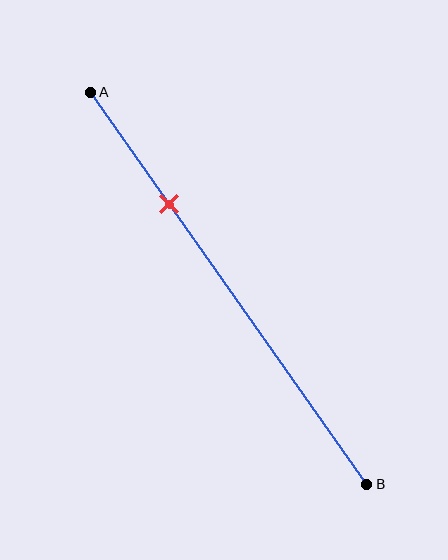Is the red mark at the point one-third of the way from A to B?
No, the mark is at about 30% from A, not at the 33% one-third point.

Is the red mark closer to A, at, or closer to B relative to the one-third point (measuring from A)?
The red mark is closer to point A than the one-third point of segment AB.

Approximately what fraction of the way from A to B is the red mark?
The red mark is approximately 30% of the way from A to B.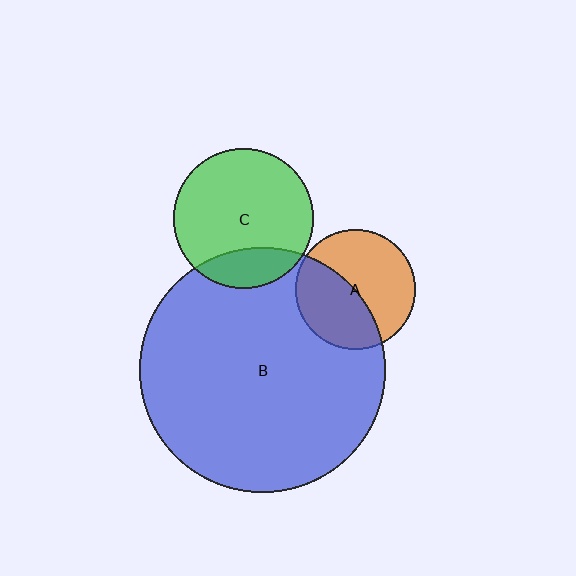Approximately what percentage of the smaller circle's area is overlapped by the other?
Approximately 45%.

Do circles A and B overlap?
Yes.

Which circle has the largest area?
Circle B (blue).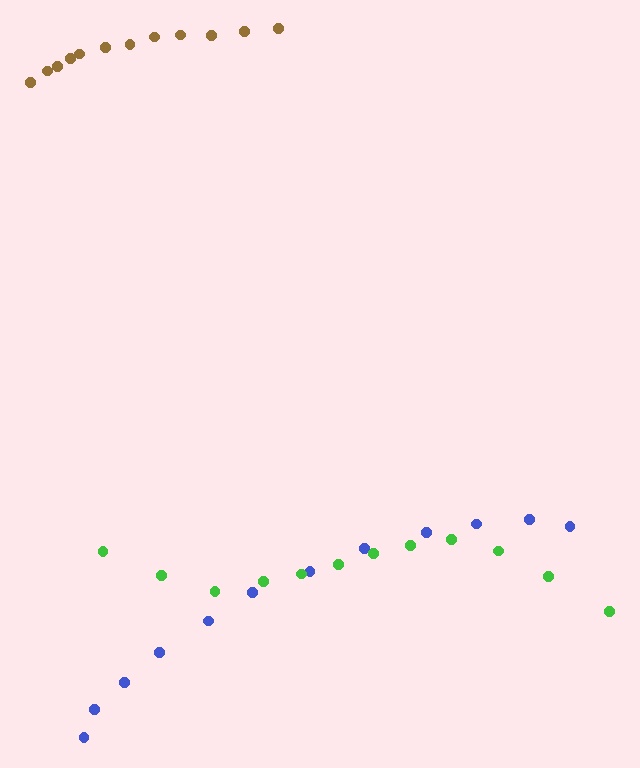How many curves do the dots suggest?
There are 3 distinct paths.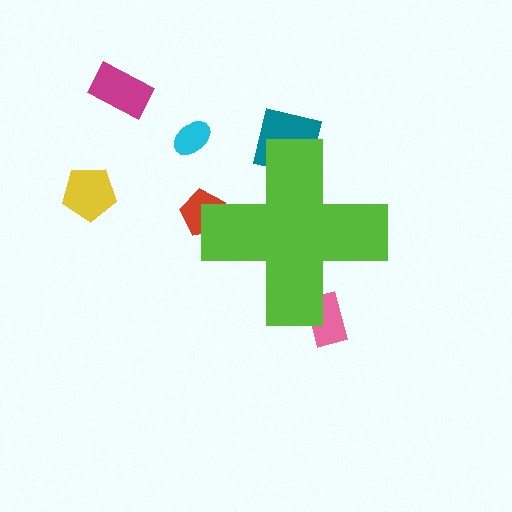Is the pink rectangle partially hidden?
Yes, the pink rectangle is partially hidden behind the lime cross.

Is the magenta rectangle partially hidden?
No, the magenta rectangle is fully visible.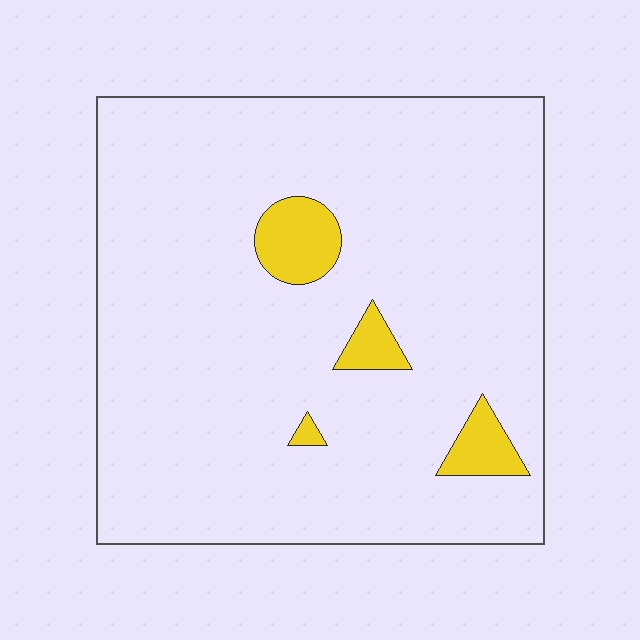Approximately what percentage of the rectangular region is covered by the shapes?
Approximately 5%.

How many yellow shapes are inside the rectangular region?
4.